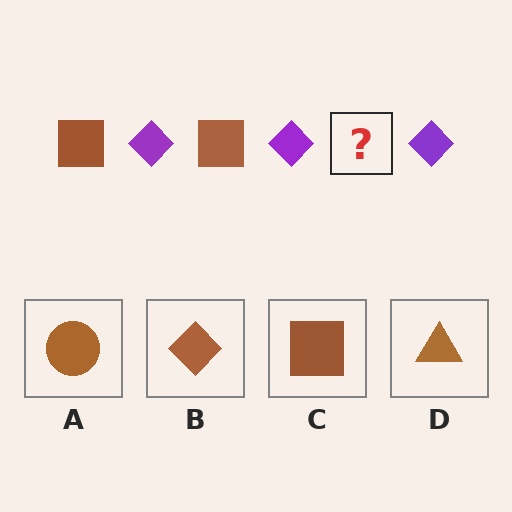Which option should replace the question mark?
Option C.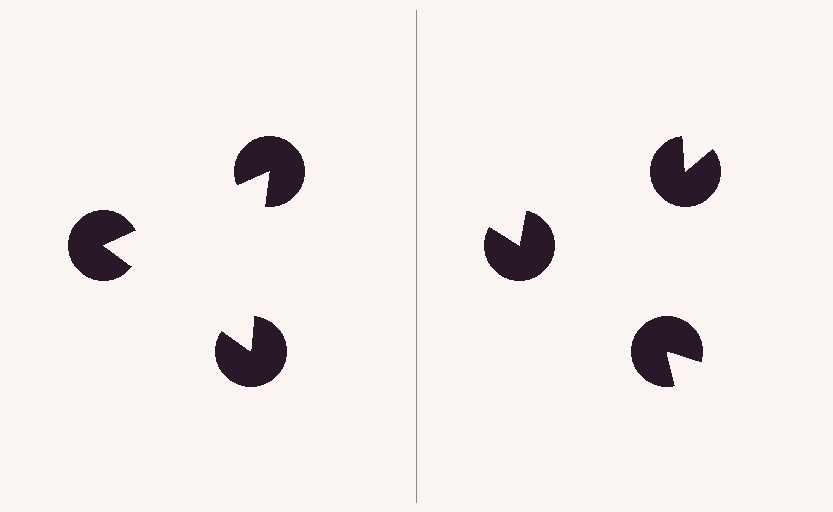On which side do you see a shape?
An illusory triangle appears on the left side. On the right side the wedge cuts are rotated, so no coherent shape forms.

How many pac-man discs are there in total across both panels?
6 — 3 on each side.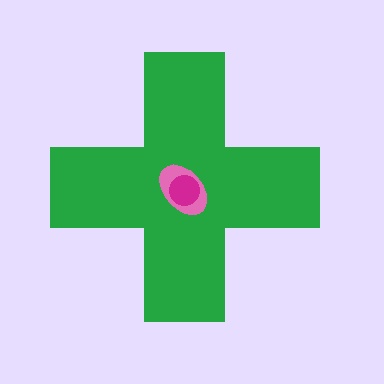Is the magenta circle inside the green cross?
Yes.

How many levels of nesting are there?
3.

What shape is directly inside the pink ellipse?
The magenta circle.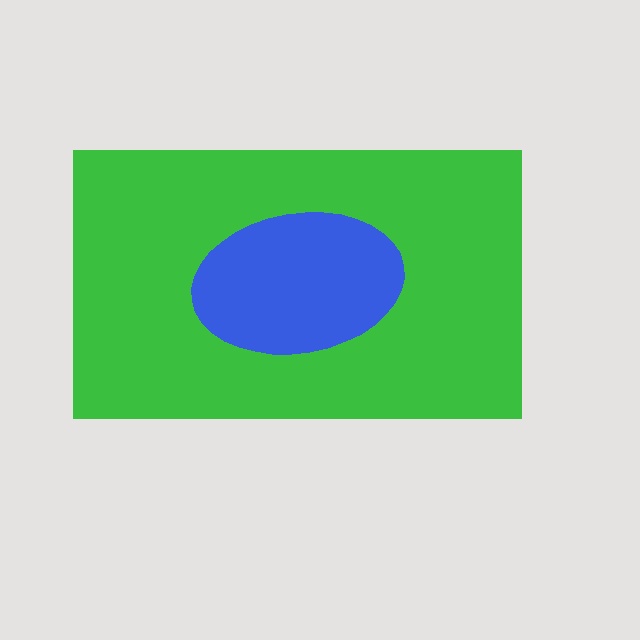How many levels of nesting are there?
2.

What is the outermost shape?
The green rectangle.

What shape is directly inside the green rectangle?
The blue ellipse.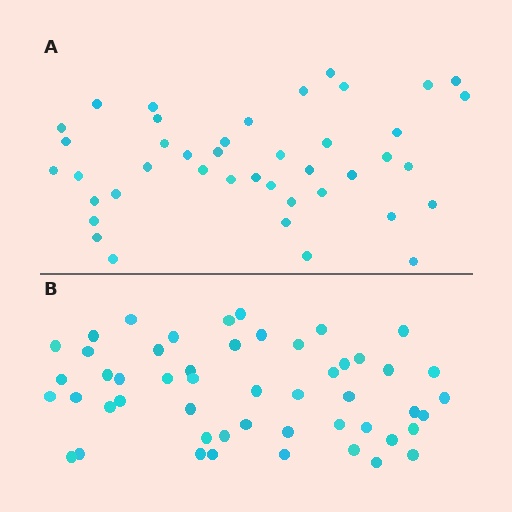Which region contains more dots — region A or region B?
Region B (the bottom region) has more dots.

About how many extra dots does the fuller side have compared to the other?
Region B has roughly 8 or so more dots than region A.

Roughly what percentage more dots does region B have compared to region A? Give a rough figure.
About 20% more.